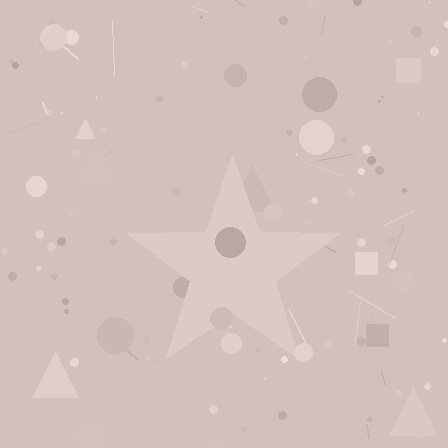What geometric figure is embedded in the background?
A star is embedded in the background.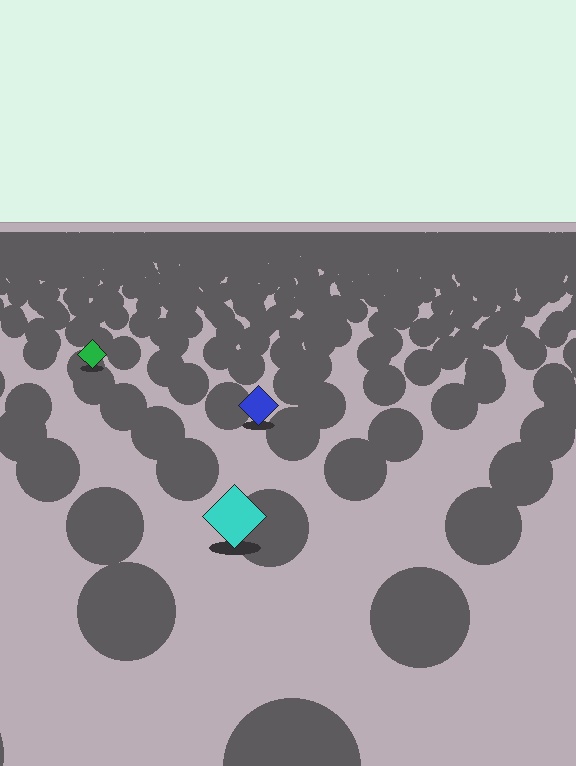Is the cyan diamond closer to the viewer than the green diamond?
Yes. The cyan diamond is closer — you can tell from the texture gradient: the ground texture is coarser near it.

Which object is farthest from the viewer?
The green diamond is farthest from the viewer. It appears smaller and the ground texture around it is denser.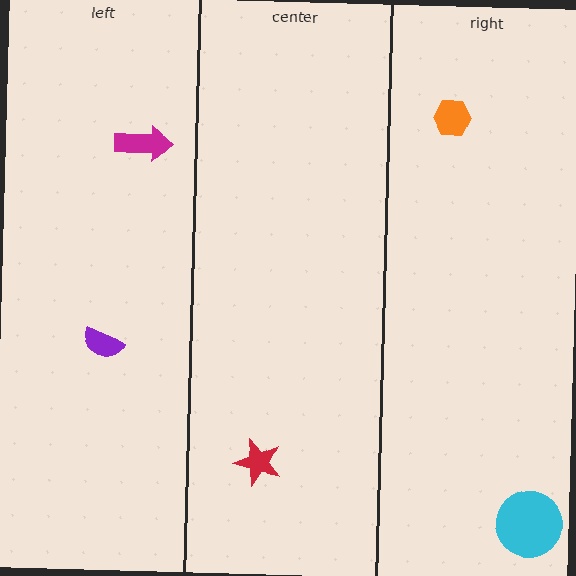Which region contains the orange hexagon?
The right region.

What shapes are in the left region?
The purple semicircle, the magenta arrow.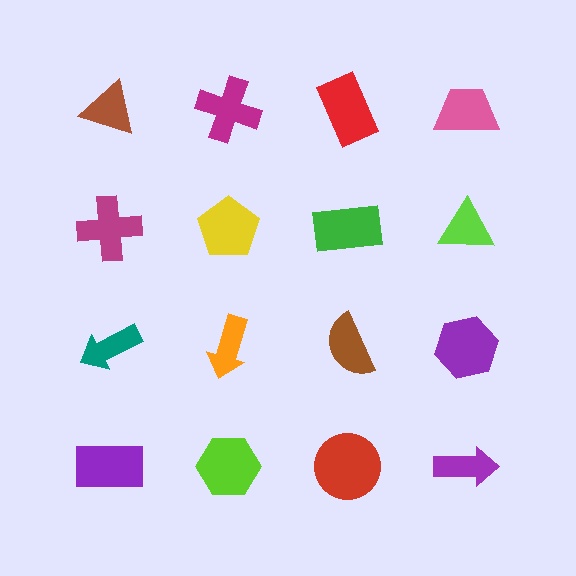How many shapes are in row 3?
4 shapes.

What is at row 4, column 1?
A purple rectangle.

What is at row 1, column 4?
A pink trapezoid.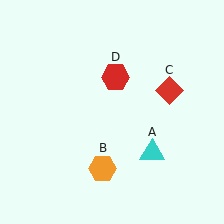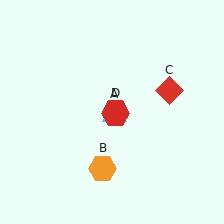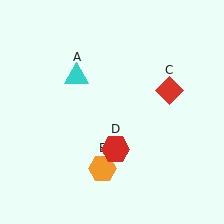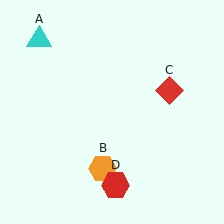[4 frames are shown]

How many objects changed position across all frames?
2 objects changed position: cyan triangle (object A), red hexagon (object D).